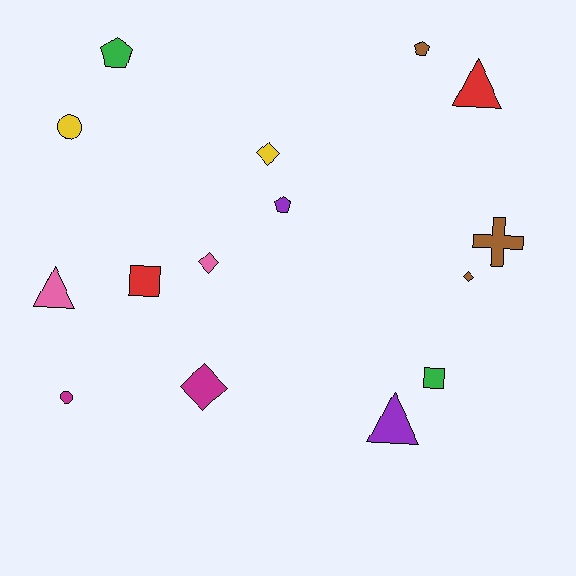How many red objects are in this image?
There are 2 red objects.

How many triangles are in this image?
There are 3 triangles.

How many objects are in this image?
There are 15 objects.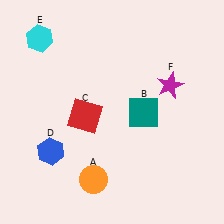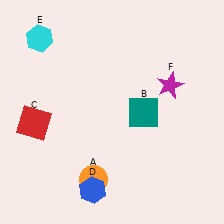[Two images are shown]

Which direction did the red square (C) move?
The red square (C) moved left.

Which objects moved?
The objects that moved are: the red square (C), the blue hexagon (D).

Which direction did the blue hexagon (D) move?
The blue hexagon (D) moved right.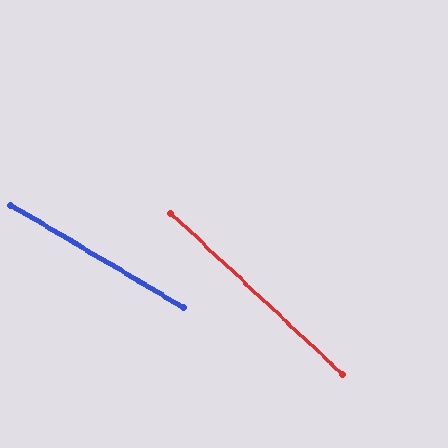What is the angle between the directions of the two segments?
Approximately 12 degrees.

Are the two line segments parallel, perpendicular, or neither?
Neither parallel nor perpendicular — they differ by about 12°.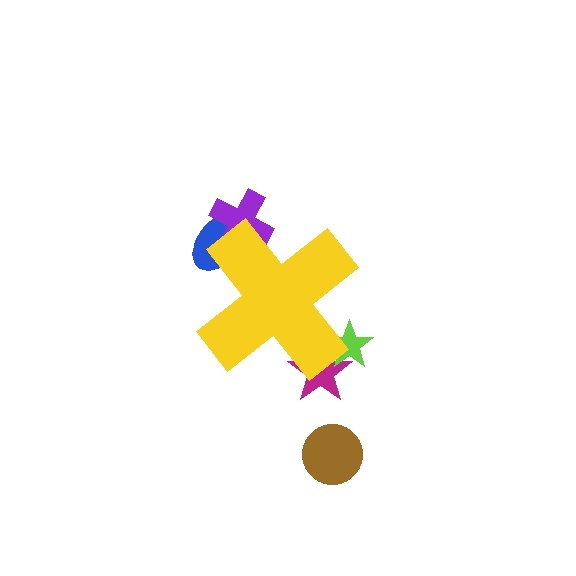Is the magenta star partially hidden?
Yes, the magenta star is partially hidden behind the yellow cross.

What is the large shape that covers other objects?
A yellow cross.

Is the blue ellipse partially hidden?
Yes, the blue ellipse is partially hidden behind the yellow cross.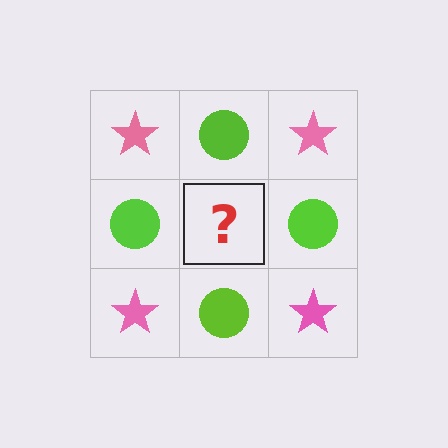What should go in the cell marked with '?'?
The missing cell should contain a pink star.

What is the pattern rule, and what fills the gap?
The rule is that it alternates pink star and lime circle in a checkerboard pattern. The gap should be filled with a pink star.